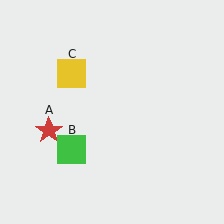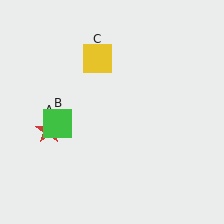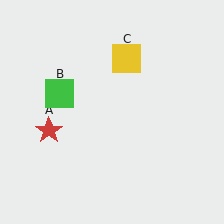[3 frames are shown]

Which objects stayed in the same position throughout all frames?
Red star (object A) remained stationary.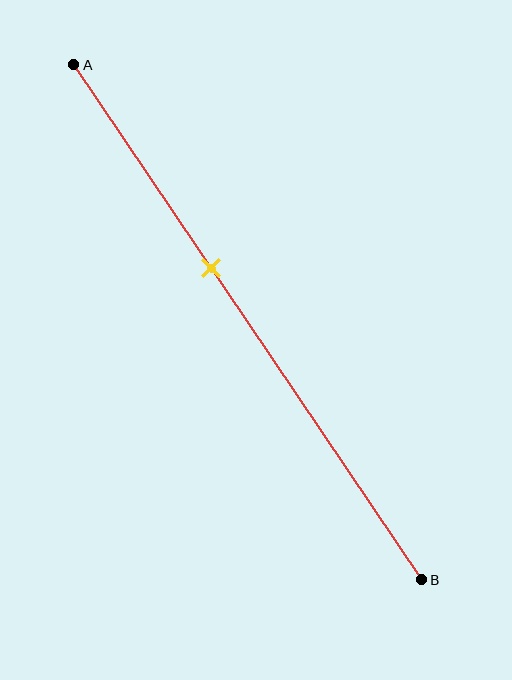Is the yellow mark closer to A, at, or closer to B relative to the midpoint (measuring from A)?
The yellow mark is closer to point A than the midpoint of segment AB.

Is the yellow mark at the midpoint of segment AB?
No, the mark is at about 40% from A, not at the 50% midpoint.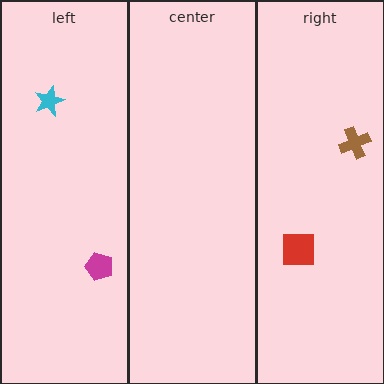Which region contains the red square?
The right region.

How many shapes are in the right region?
2.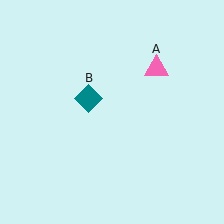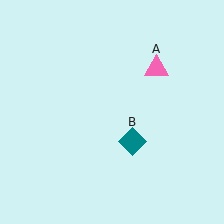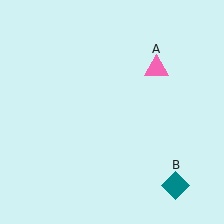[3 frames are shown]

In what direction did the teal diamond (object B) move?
The teal diamond (object B) moved down and to the right.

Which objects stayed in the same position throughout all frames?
Pink triangle (object A) remained stationary.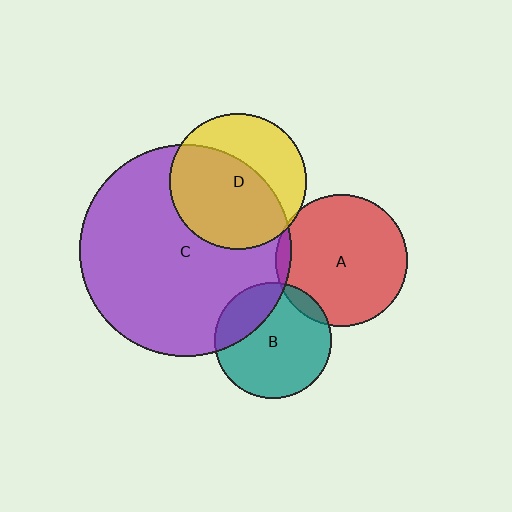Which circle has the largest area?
Circle C (purple).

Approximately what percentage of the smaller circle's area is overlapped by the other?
Approximately 10%.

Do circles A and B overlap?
Yes.